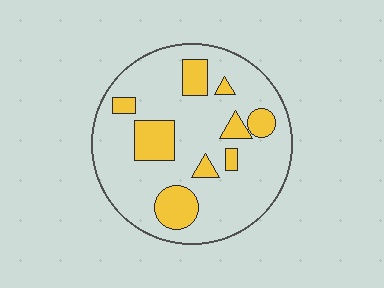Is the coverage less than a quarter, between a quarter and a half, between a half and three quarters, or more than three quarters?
Less than a quarter.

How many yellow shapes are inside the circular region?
9.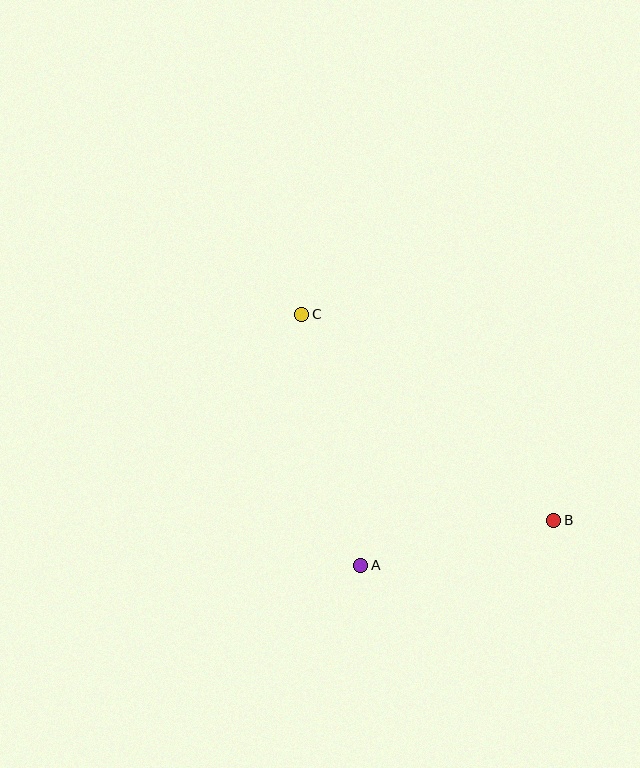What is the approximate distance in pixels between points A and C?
The distance between A and C is approximately 258 pixels.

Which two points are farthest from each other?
Points B and C are farthest from each other.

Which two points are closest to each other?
Points A and B are closest to each other.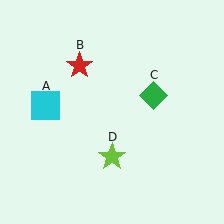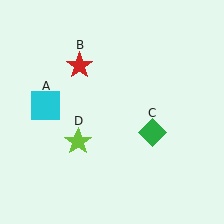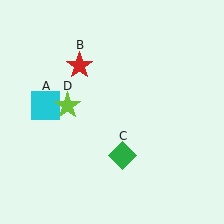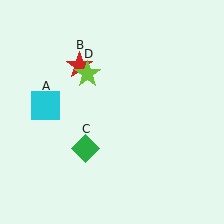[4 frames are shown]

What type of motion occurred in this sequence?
The green diamond (object C), lime star (object D) rotated clockwise around the center of the scene.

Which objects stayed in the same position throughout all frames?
Cyan square (object A) and red star (object B) remained stationary.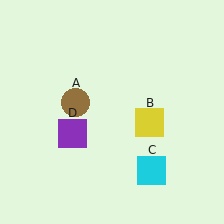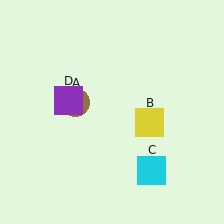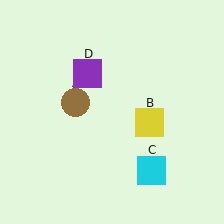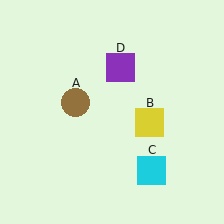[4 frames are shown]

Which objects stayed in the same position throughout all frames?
Brown circle (object A) and yellow square (object B) and cyan square (object C) remained stationary.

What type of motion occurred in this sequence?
The purple square (object D) rotated clockwise around the center of the scene.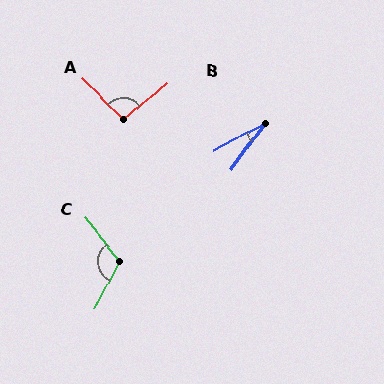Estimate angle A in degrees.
Approximately 96 degrees.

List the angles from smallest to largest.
B (25°), A (96°), C (115°).